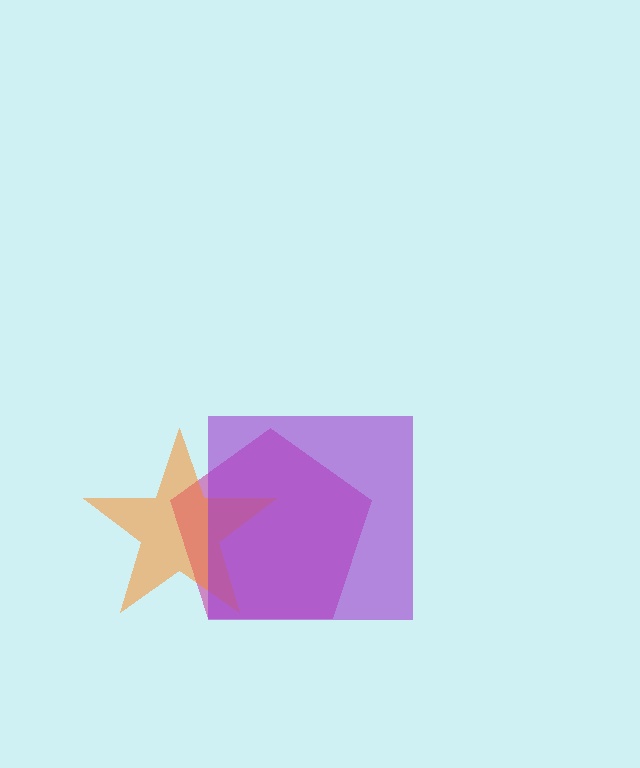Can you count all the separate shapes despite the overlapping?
Yes, there are 3 separate shapes.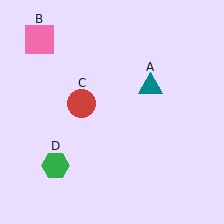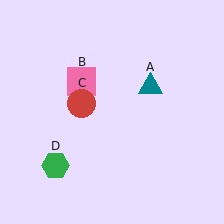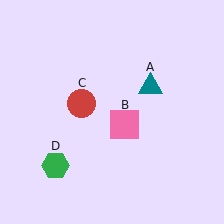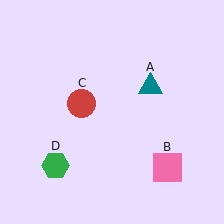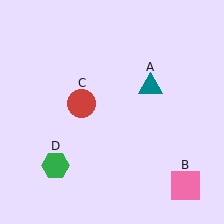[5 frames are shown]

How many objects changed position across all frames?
1 object changed position: pink square (object B).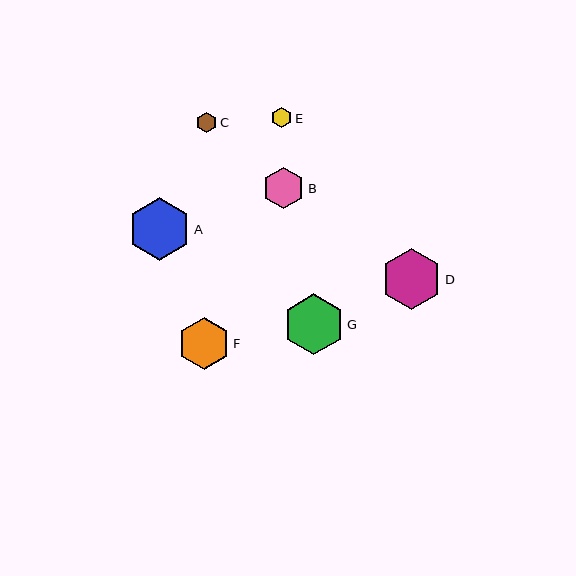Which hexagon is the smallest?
Hexagon C is the smallest with a size of approximately 20 pixels.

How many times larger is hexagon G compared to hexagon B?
Hexagon G is approximately 1.5 times the size of hexagon B.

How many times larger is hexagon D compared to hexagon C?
Hexagon D is approximately 3.0 times the size of hexagon C.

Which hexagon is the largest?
Hexagon A is the largest with a size of approximately 63 pixels.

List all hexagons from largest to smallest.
From largest to smallest: A, G, D, F, B, E, C.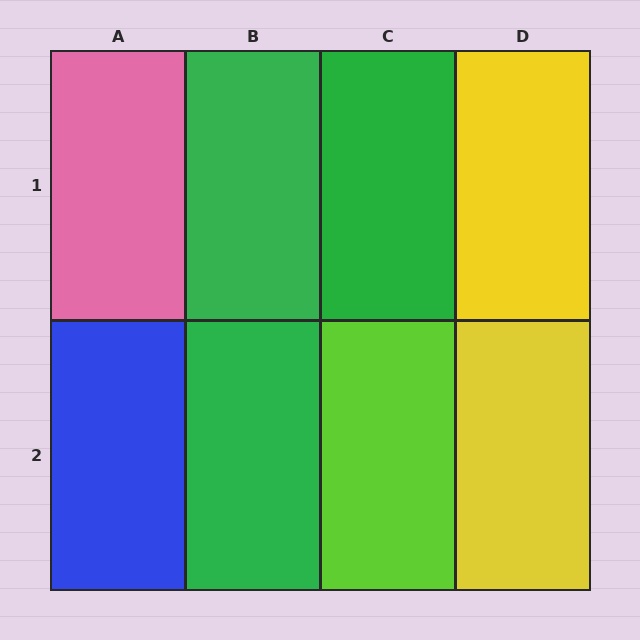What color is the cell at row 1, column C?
Green.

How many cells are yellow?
2 cells are yellow.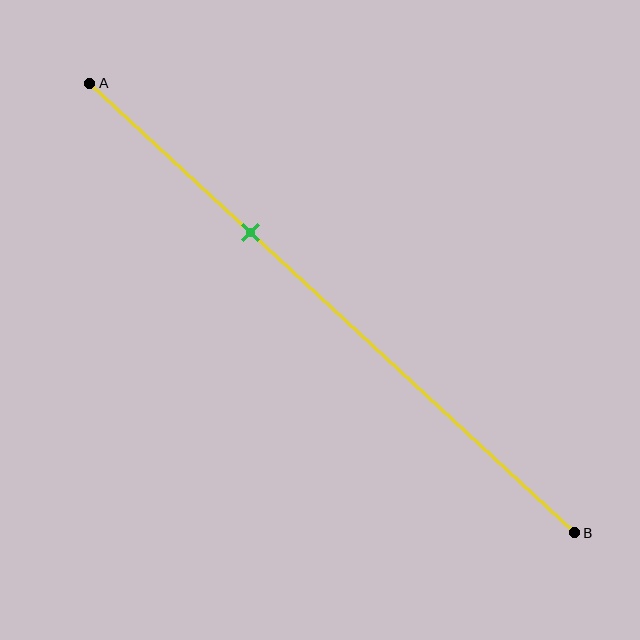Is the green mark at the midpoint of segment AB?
No, the mark is at about 35% from A, not at the 50% midpoint.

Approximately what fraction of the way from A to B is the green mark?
The green mark is approximately 35% of the way from A to B.